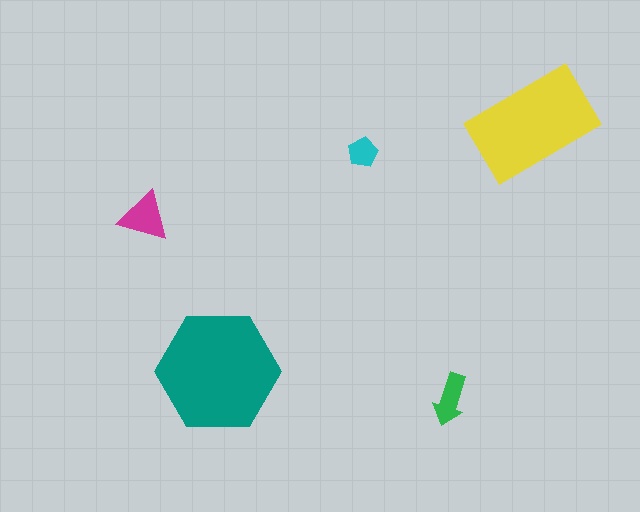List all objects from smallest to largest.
The cyan pentagon, the green arrow, the magenta triangle, the yellow rectangle, the teal hexagon.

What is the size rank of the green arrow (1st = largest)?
4th.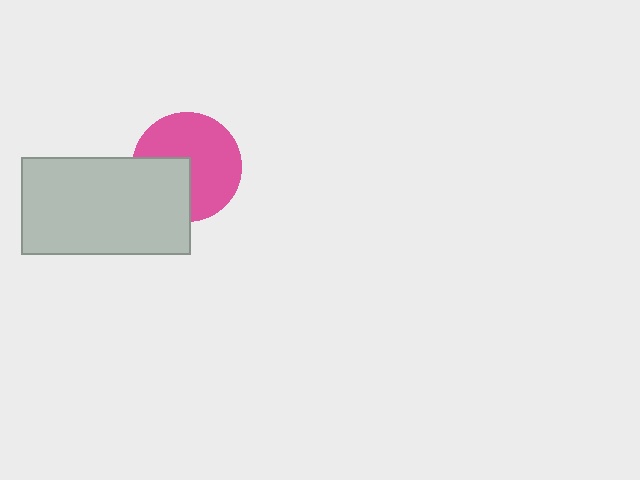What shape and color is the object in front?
The object in front is a light gray rectangle.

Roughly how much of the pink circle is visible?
Most of it is visible (roughly 66%).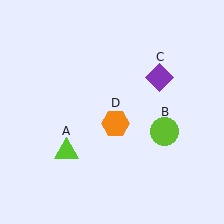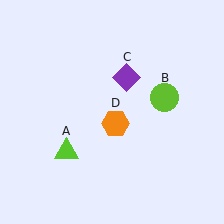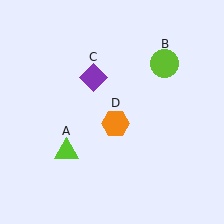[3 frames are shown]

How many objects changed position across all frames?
2 objects changed position: lime circle (object B), purple diamond (object C).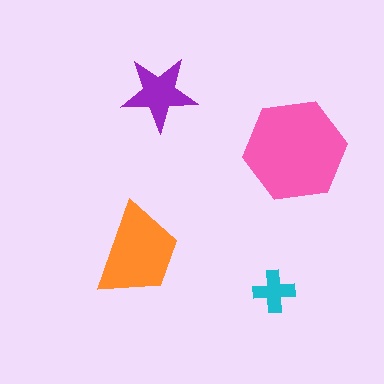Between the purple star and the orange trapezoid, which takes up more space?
The orange trapezoid.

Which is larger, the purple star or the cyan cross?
The purple star.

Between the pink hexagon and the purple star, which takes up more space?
The pink hexagon.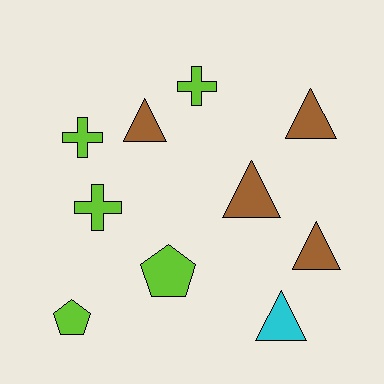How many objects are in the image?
There are 10 objects.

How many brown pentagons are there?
There are no brown pentagons.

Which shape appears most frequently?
Triangle, with 5 objects.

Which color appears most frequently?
Lime, with 5 objects.